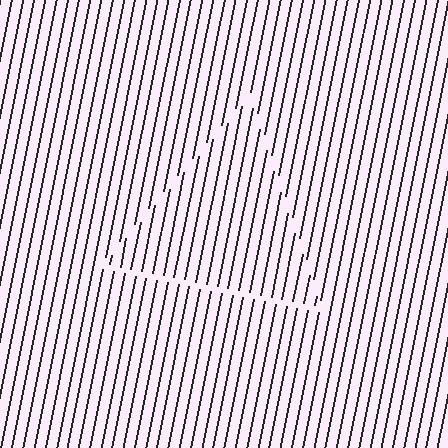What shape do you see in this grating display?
An illusory triangle. The interior of the shape contains the same grating, shifted by half a period — the contour is defined by the phase discontinuity where line-ends from the inner and outer gratings abut.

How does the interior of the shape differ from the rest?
The interior of the shape contains the same grating, shifted by half a period — the contour is defined by the phase discontinuity where line-ends from the inner and outer gratings abut.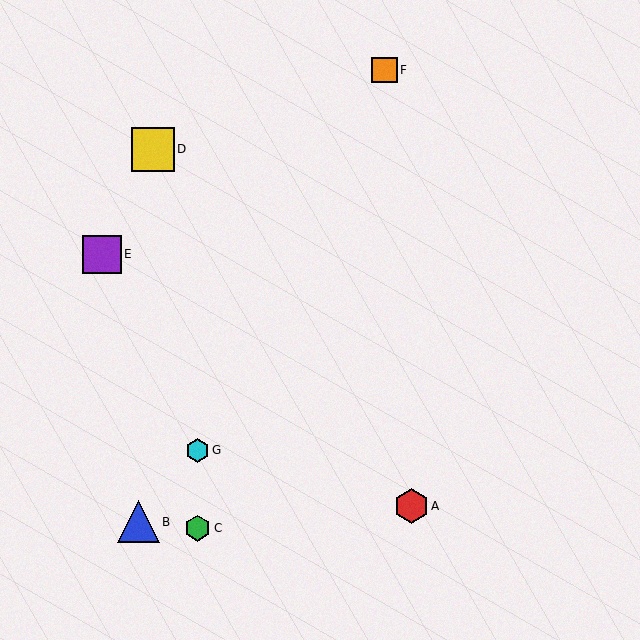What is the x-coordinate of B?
Object B is at x≈138.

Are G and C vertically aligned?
Yes, both are at x≈198.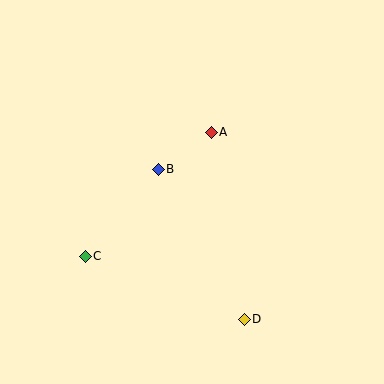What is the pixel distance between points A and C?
The distance between A and C is 177 pixels.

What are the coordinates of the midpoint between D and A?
The midpoint between D and A is at (228, 226).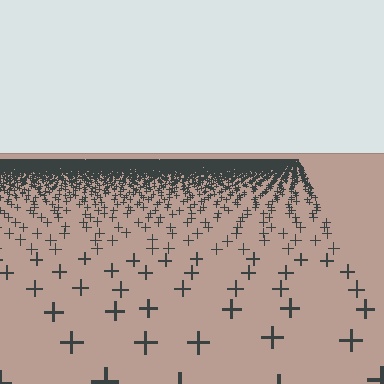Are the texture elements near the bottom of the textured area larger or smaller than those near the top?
Larger. Near the bottom, elements are closer to the viewer and appear at a bigger on-screen size.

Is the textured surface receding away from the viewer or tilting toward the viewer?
The surface is receding away from the viewer. Texture elements get smaller and denser toward the top.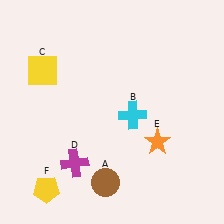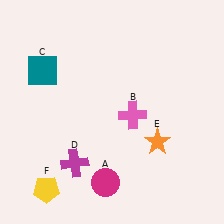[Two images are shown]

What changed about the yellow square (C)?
In Image 1, C is yellow. In Image 2, it changed to teal.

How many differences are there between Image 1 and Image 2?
There are 3 differences between the two images.